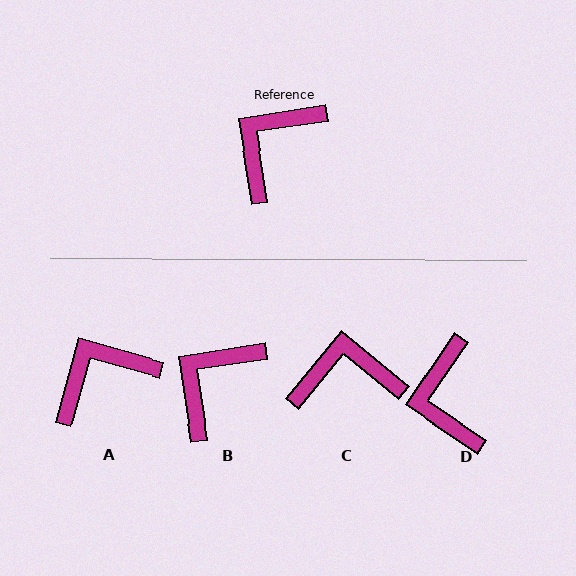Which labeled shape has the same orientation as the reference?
B.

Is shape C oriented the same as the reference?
No, it is off by about 48 degrees.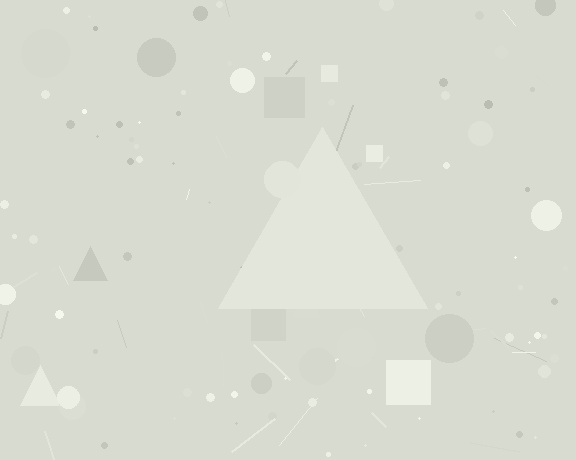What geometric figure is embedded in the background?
A triangle is embedded in the background.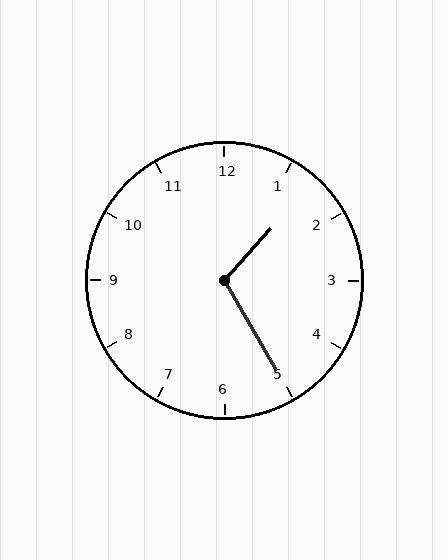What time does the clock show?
1:25.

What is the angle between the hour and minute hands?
Approximately 108 degrees.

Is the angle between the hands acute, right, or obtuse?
It is obtuse.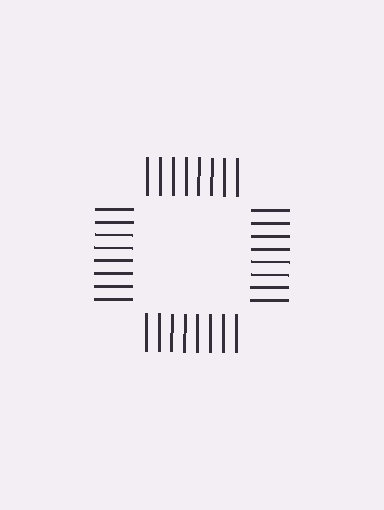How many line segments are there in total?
32 — 8 along each of the 4 edges.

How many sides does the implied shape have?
4 sides — the line-ends trace a square.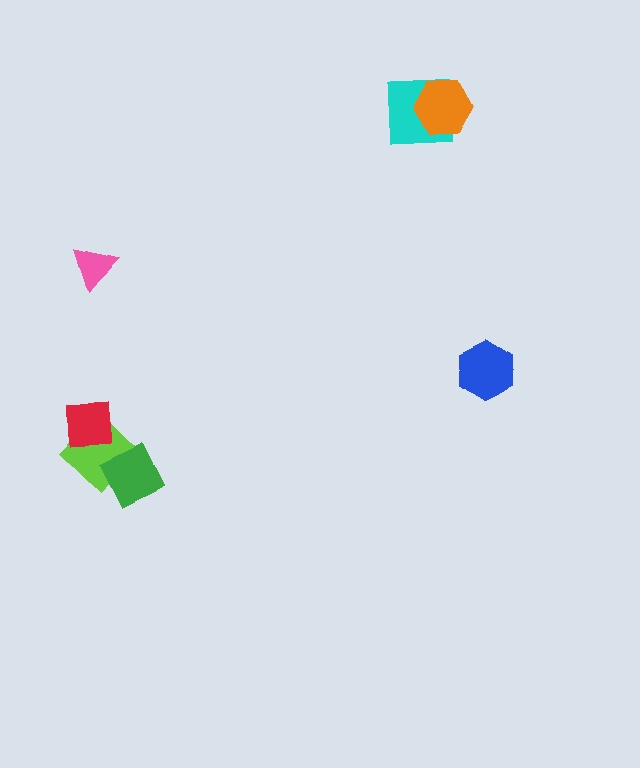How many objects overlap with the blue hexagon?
0 objects overlap with the blue hexagon.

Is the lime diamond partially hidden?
Yes, it is partially covered by another shape.